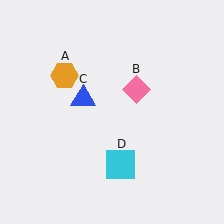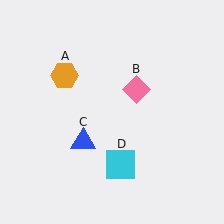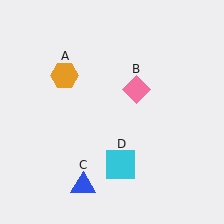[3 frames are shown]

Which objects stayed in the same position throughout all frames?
Orange hexagon (object A) and pink diamond (object B) and cyan square (object D) remained stationary.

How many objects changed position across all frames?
1 object changed position: blue triangle (object C).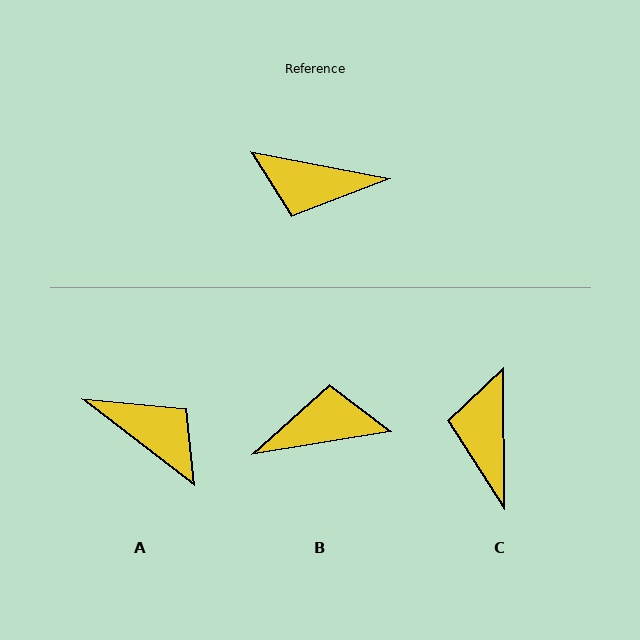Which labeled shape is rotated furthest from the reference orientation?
B, about 160 degrees away.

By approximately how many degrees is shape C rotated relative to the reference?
Approximately 79 degrees clockwise.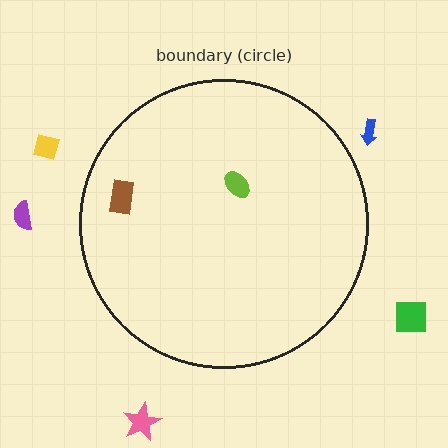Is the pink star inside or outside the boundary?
Outside.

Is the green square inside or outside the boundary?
Outside.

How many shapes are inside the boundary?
2 inside, 5 outside.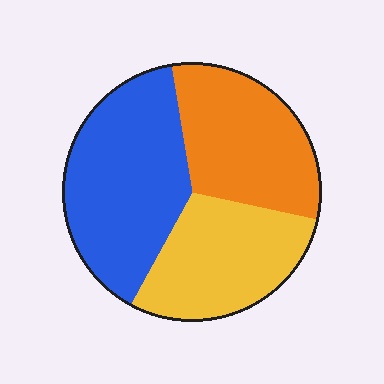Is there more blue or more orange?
Blue.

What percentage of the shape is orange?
Orange takes up about one third (1/3) of the shape.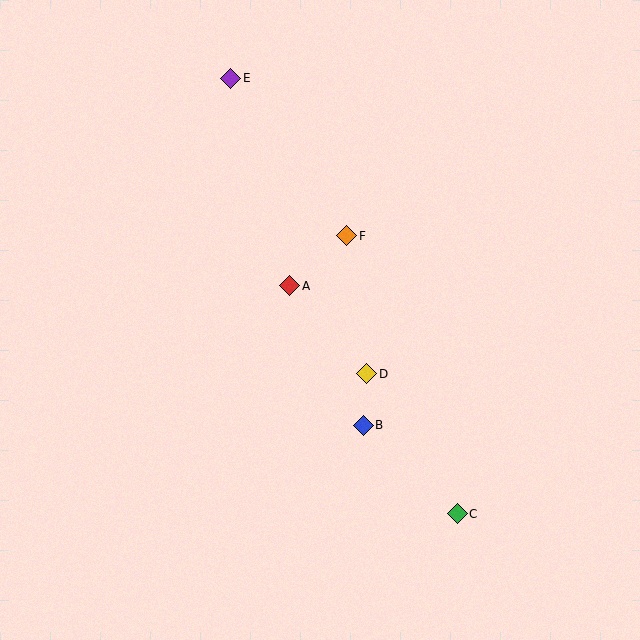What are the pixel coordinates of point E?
Point E is at (231, 78).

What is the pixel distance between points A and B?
The distance between A and B is 158 pixels.